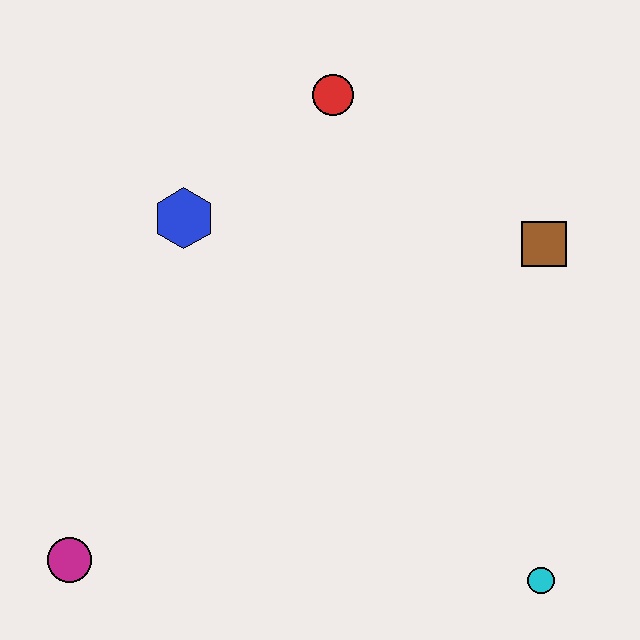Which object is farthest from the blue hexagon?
The cyan circle is farthest from the blue hexagon.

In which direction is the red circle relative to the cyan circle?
The red circle is above the cyan circle.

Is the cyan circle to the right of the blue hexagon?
Yes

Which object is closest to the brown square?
The red circle is closest to the brown square.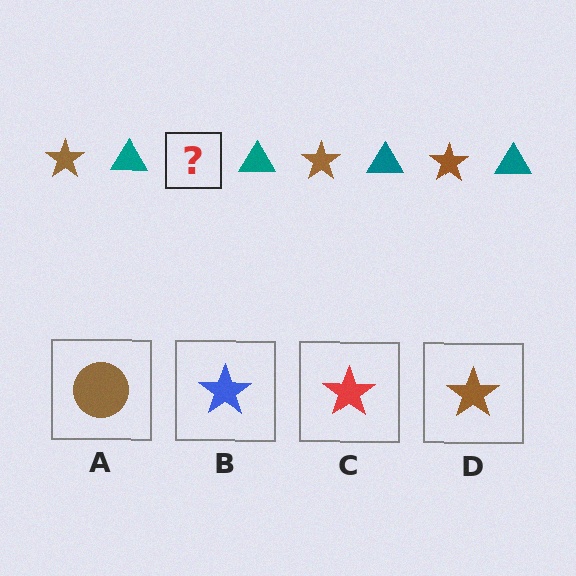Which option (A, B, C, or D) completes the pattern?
D.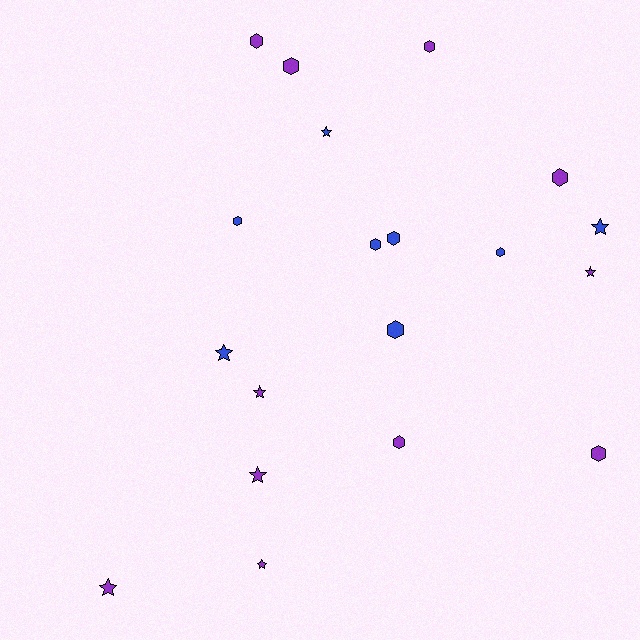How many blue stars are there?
There are 3 blue stars.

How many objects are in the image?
There are 19 objects.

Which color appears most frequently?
Purple, with 11 objects.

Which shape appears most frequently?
Hexagon, with 11 objects.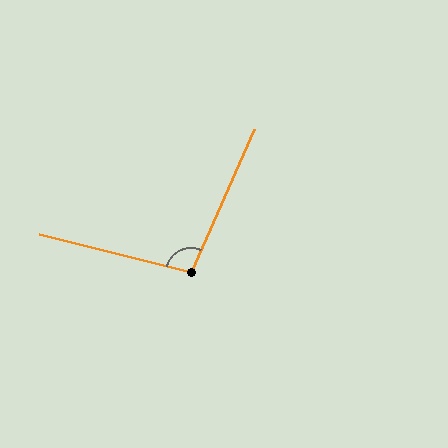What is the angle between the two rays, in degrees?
Approximately 100 degrees.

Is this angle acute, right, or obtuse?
It is obtuse.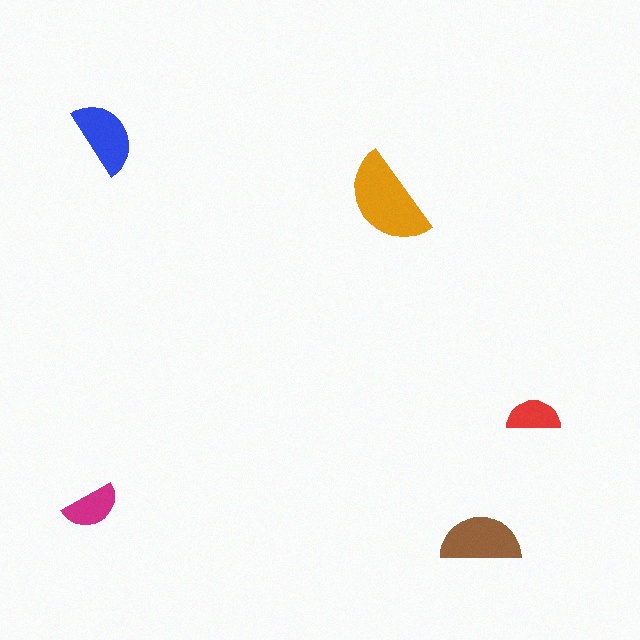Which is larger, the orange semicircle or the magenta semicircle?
The orange one.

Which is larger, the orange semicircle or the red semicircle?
The orange one.